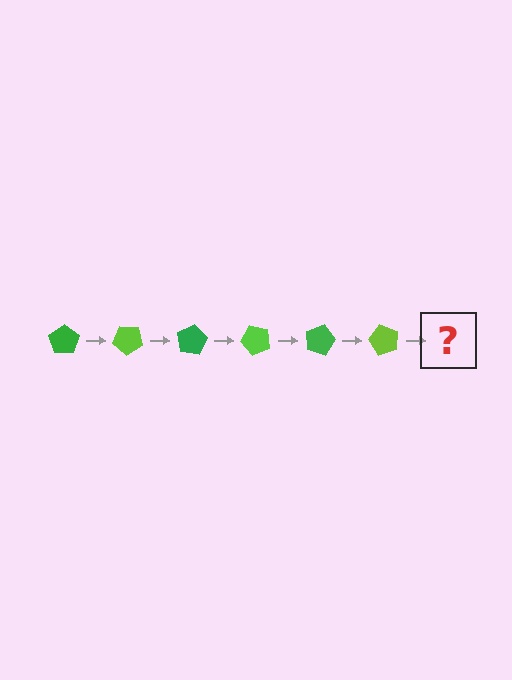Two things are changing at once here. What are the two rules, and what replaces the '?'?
The two rules are that it rotates 40 degrees each step and the color cycles through green and lime. The '?' should be a green pentagon, rotated 240 degrees from the start.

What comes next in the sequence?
The next element should be a green pentagon, rotated 240 degrees from the start.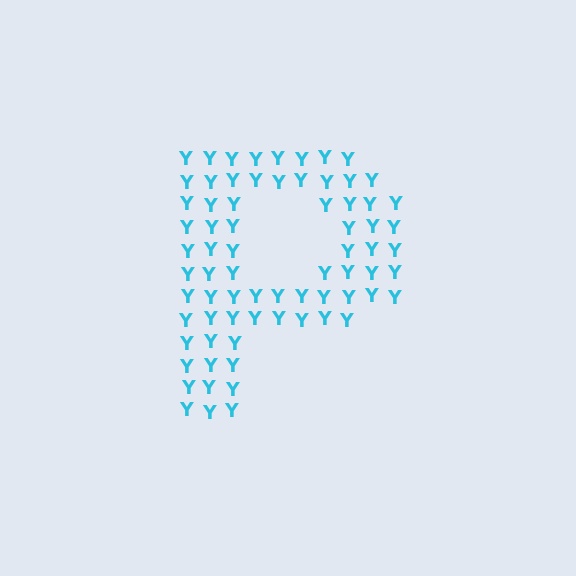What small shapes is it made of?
It is made of small letter Y's.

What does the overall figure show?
The overall figure shows the letter P.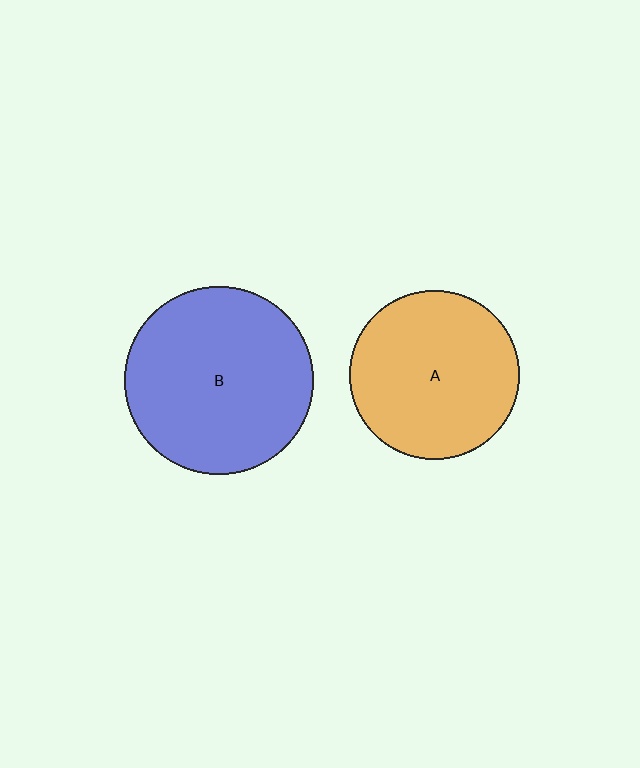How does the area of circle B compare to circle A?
Approximately 1.2 times.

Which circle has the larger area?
Circle B (blue).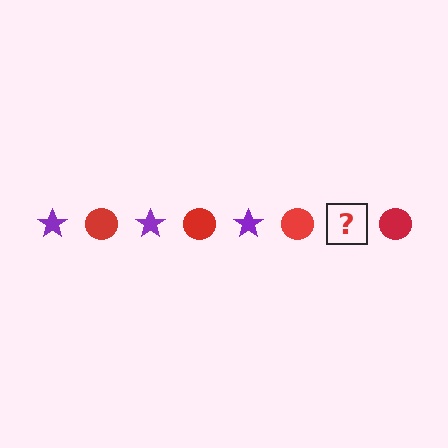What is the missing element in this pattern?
The missing element is a purple star.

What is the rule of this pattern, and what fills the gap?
The rule is that the pattern alternates between purple star and red circle. The gap should be filled with a purple star.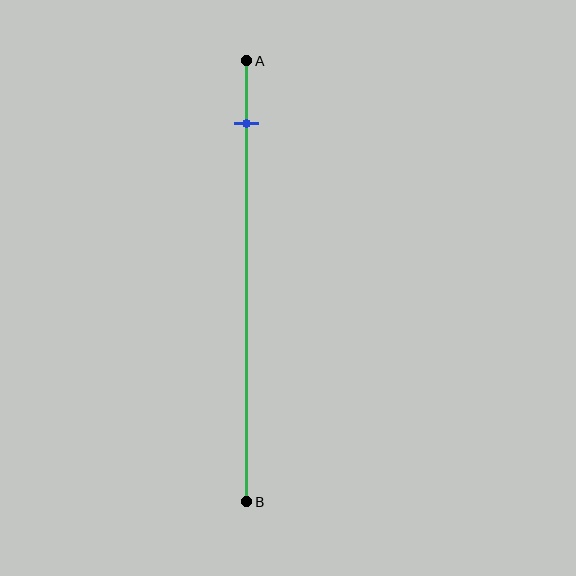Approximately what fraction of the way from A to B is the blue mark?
The blue mark is approximately 15% of the way from A to B.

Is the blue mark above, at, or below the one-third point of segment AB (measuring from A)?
The blue mark is above the one-third point of segment AB.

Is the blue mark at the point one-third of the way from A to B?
No, the mark is at about 15% from A, not at the 33% one-third point.